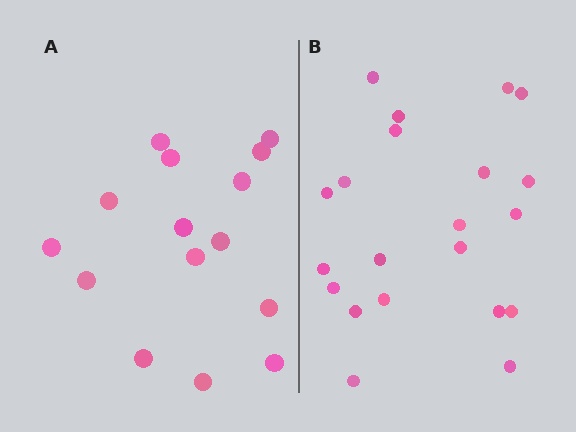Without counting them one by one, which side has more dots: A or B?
Region B (the right region) has more dots.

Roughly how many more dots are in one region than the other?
Region B has about 6 more dots than region A.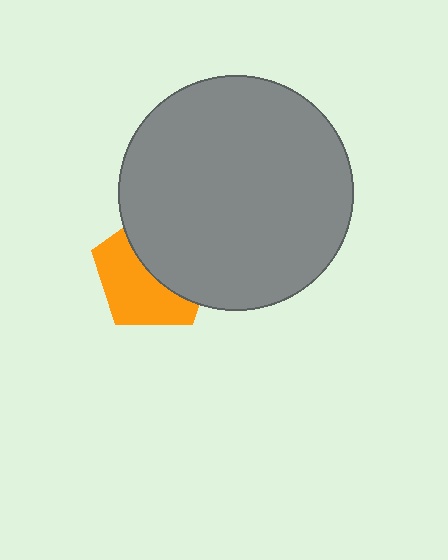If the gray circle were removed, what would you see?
You would see the complete orange pentagon.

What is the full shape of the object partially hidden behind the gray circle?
The partially hidden object is an orange pentagon.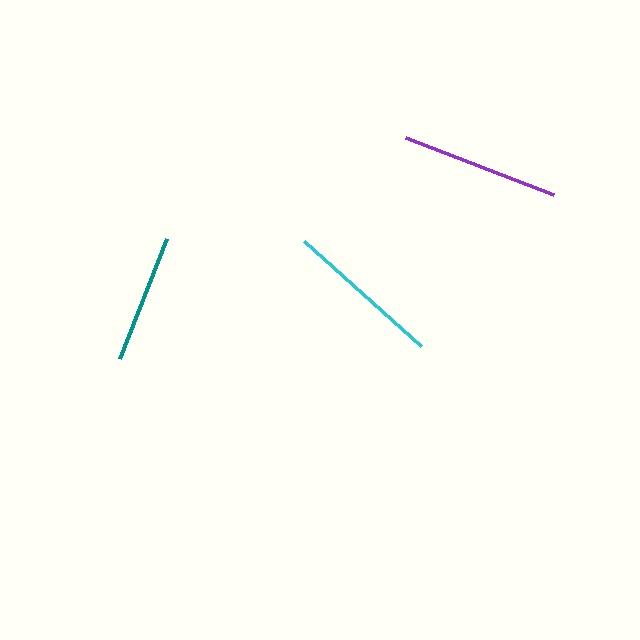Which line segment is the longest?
The purple line is the longest at approximately 159 pixels.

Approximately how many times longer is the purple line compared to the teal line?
The purple line is approximately 1.2 times the length of the teal line.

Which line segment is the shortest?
The teal line is the shortest at approximately 128 pixels.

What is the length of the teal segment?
The teal segment is approximately 128 pixels long.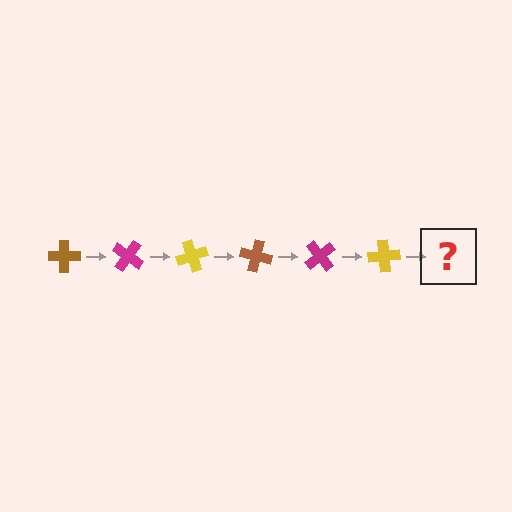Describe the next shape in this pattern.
It should be a brown cross, rotated 210 degrees from the start.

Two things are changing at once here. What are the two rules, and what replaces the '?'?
The two rules are that it rotates 35 degrees each step and the color cycles through brown, magenta, and yellow. The '?' should be a brown cross, rotated 210 degrees from the start.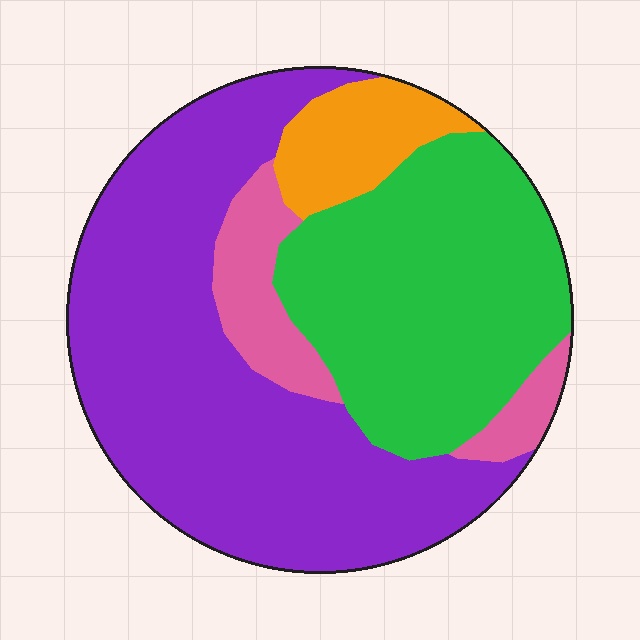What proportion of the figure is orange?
Orange covers about 10% of the figure.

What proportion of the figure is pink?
Pink takes up about one tenth (1/10) of the figure.